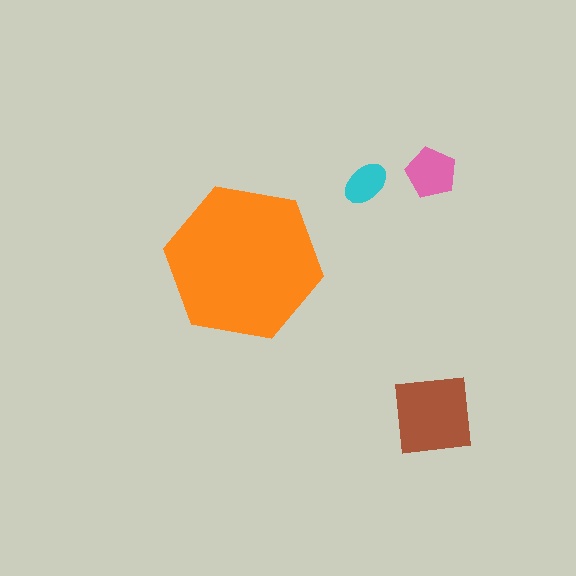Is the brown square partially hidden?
No, the brown square is fully visible.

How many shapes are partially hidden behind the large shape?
0 shapes are partially hidden.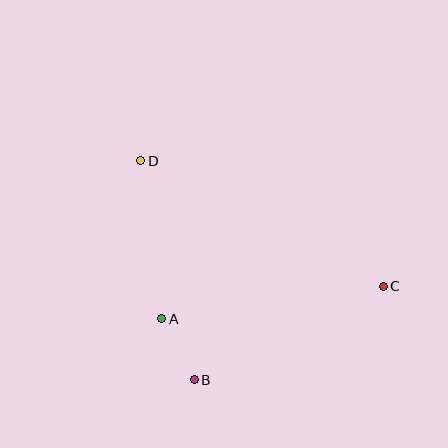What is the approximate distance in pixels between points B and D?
The distance between B and D is approximately 225 pixels.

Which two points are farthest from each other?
Points C and D are farthest from each other.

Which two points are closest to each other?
Points A and B are closest to each other.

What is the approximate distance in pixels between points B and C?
The distance between B and C is approximately 211 pixels.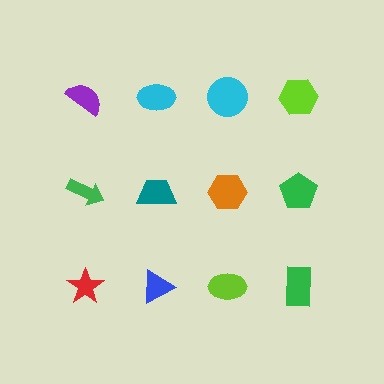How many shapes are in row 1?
4 shapes.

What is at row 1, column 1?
A purple semicircle.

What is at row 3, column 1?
A red star.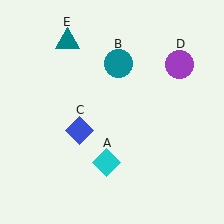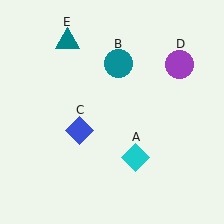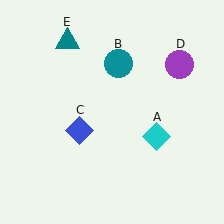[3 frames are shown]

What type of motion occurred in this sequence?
The cyan diamond (object A) rotated counterclockwise around the center of the scene.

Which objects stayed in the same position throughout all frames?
Teal circle (object B) and blue diamond (object C) and purple circle (object D) and teal triangle (object E) remained stationary.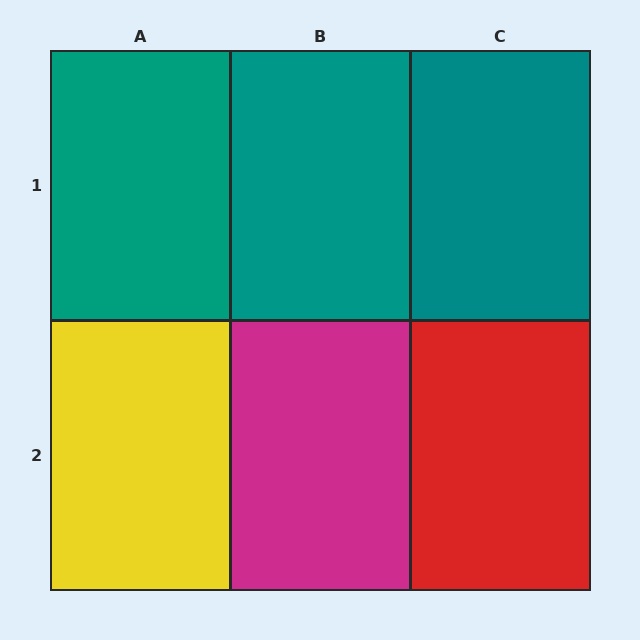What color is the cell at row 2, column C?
Red.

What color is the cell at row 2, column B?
Magenta.